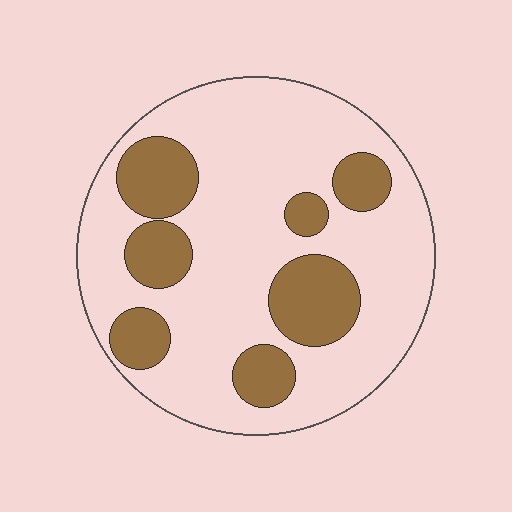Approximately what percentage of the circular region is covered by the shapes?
Approximately 25%.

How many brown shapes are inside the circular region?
7.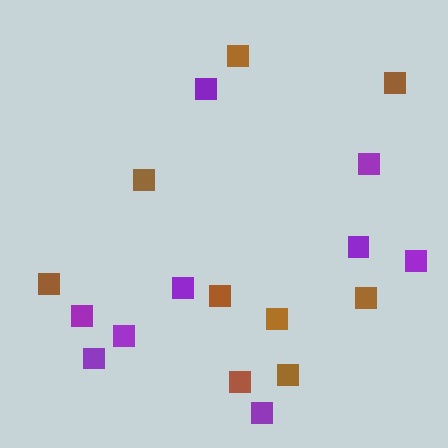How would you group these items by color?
There are 2 groups: one group of purple squares (9) and one group of brown squares (9).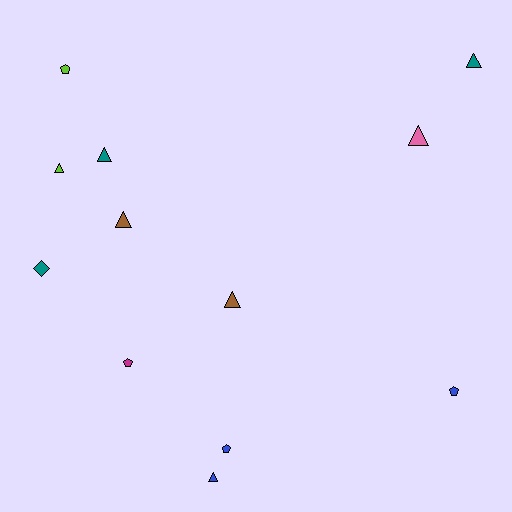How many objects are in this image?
There are 12 objects.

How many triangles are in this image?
There are 7 triangles.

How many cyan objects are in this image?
There are no cyan objects.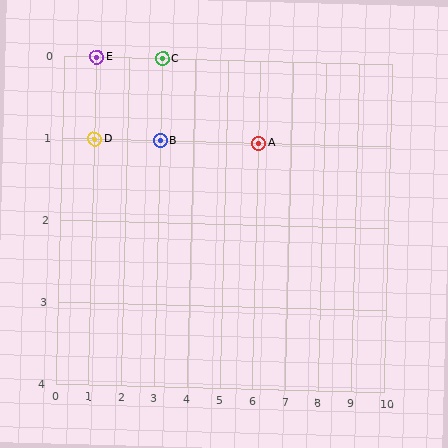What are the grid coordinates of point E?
Point E is at grid coordinates (1, 0).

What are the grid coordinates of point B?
Point B is at grid coordinates (3, 1).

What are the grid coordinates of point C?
Point C is at grid coordinates (3, 0).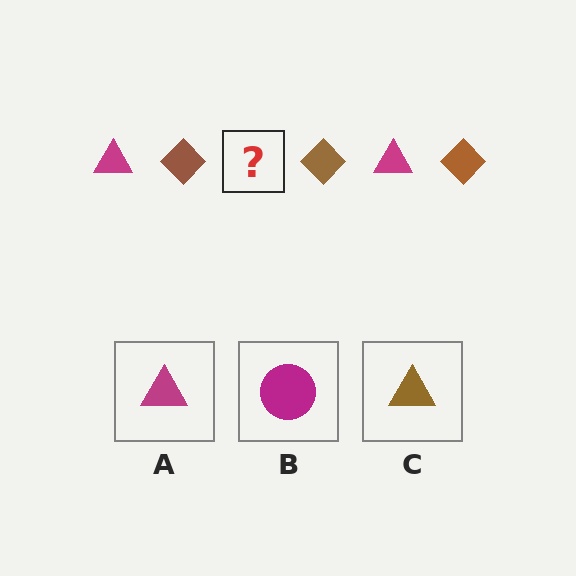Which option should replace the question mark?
Option A.